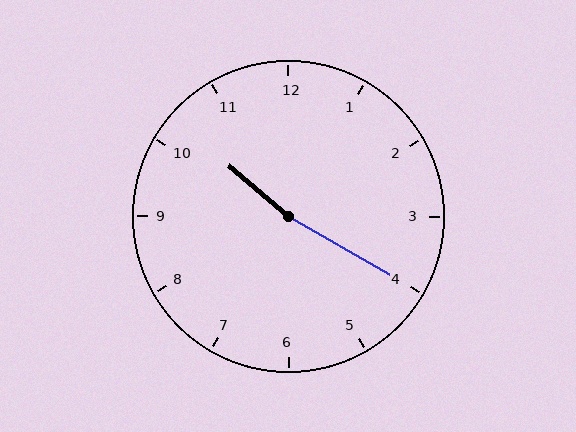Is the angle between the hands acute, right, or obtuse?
It is obtuse.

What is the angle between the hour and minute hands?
Approximately 170 degrees.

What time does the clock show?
10:20.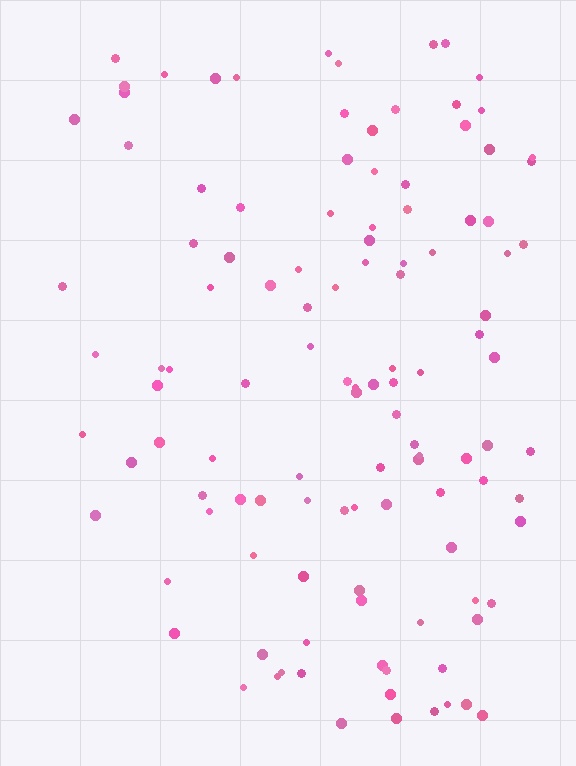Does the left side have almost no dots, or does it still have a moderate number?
Still a moderate number, just noticeably fewer than the right.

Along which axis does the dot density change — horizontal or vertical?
Horizontal.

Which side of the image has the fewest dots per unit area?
The left.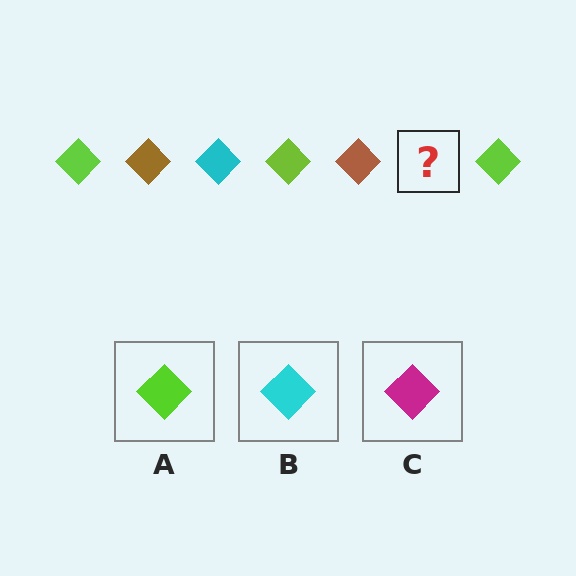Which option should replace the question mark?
Option B.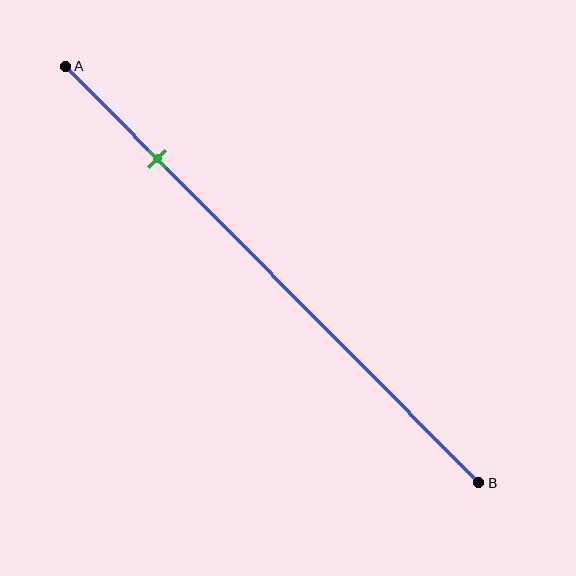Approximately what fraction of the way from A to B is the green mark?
The green mark is approximately 20% of the way from A to B.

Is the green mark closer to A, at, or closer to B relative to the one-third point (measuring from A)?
The green mark is closer to point A than the one-third point of segment AB.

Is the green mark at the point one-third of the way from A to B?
No, the mark is at about 20% from A, not at the 33% one-third point.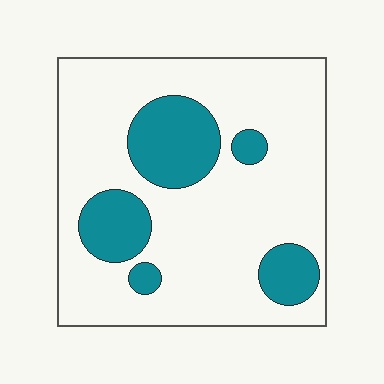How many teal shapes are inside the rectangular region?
5.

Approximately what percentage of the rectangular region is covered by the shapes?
Approximately 20%.